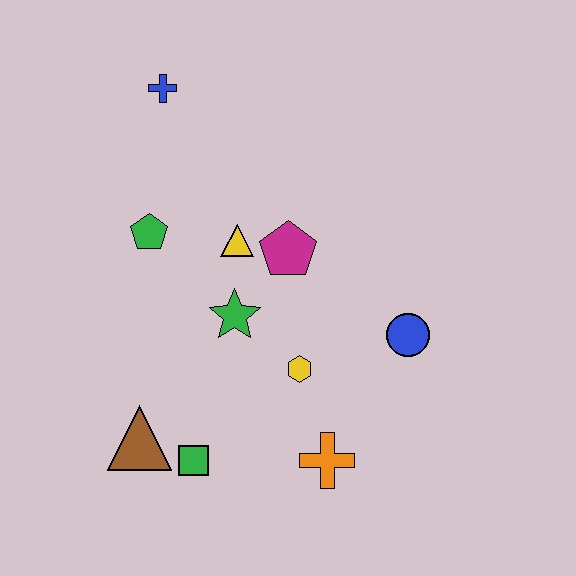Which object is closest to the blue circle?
The yellow hexagon is closest to the blue circle.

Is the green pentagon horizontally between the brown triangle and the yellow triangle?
Yes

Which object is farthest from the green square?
The blue cross is farthest from the green square.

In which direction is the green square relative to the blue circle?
The green square is to the left of the blue circle.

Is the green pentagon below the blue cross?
Yes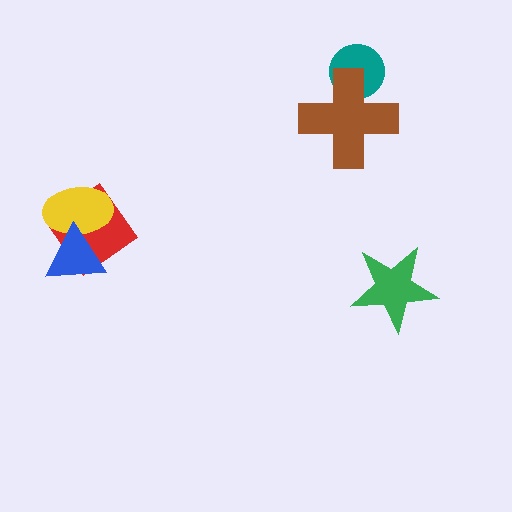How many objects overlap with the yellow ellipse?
2 objects overlap with the yellow ellipse.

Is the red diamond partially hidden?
Yes, it is partially covered by another shape.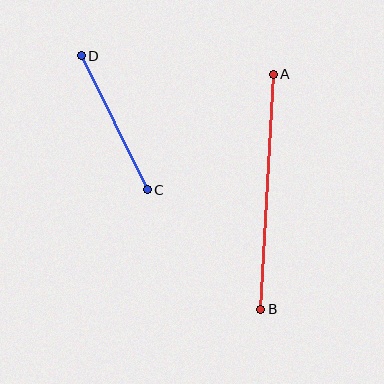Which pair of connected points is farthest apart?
Points A and B are farthest apart.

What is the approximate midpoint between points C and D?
The midpoint is at approximately (114, 123) pixels.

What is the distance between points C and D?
The distance is approximately 149 pixels.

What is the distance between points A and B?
The distance is approximately 235 pixels.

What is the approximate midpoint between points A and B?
The midpoint is at approximately (267, 192) pixels.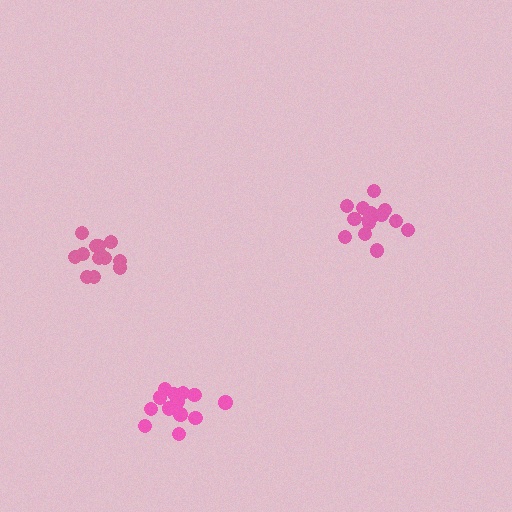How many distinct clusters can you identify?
There are 3 distinct clusters.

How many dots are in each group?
Group 1: 15 dots, Group 2: 14 dots, Group 3: 13 dots (42 total).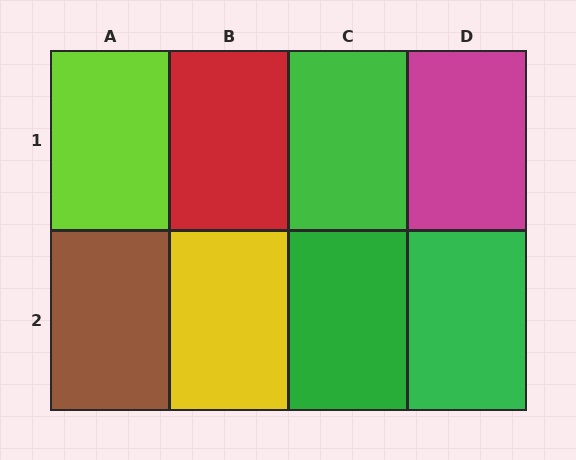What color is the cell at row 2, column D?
Green.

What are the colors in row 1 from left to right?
Lime, red, green, magenta.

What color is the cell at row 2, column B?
Yellow.